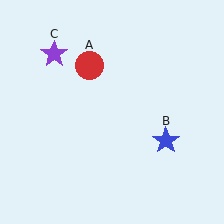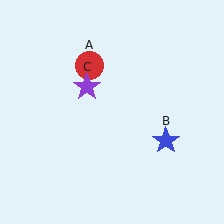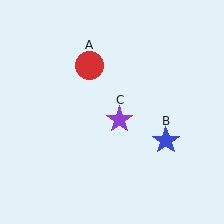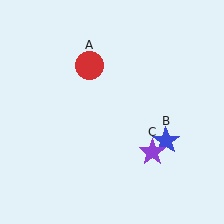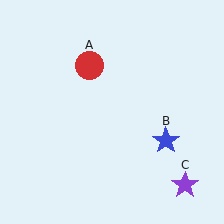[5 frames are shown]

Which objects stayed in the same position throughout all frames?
Red circle (object A) and blue star (object B) remained stationary.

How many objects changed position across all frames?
1 object changed position: purple star (object C).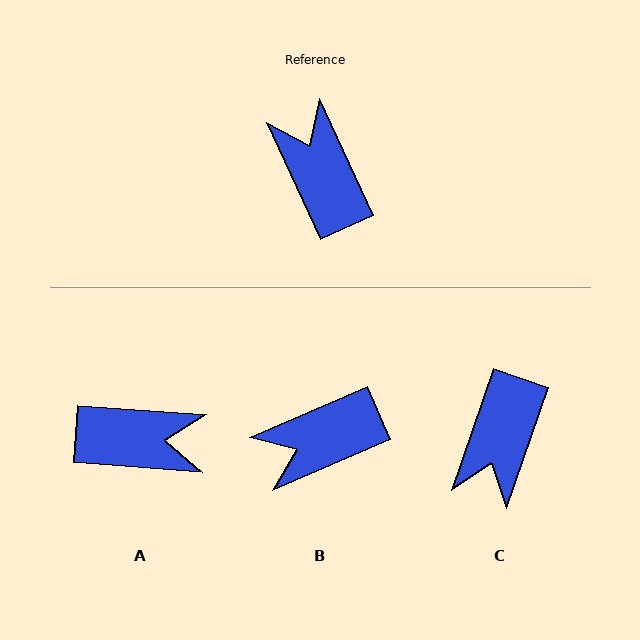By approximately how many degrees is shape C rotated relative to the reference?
Approximately 137 degrees counter-clockwise.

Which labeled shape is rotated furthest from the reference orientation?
C, about 137 degrees away.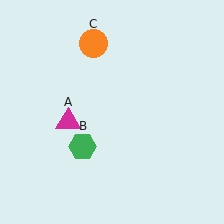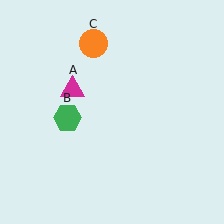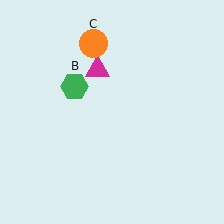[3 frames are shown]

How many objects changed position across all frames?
2 objects changed position: magenta triangle (object A), green hexagon (object B).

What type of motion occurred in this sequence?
The magenta triangle (object A), green hexagon (object B) rotated clockwise around the center of the scene.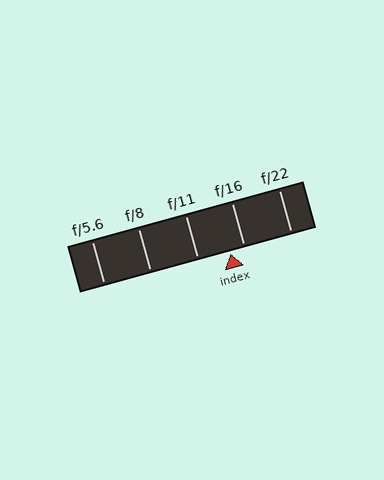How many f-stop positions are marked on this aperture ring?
There are 5 f-stop positions marked.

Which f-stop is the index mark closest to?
The index mark is closest to f/16.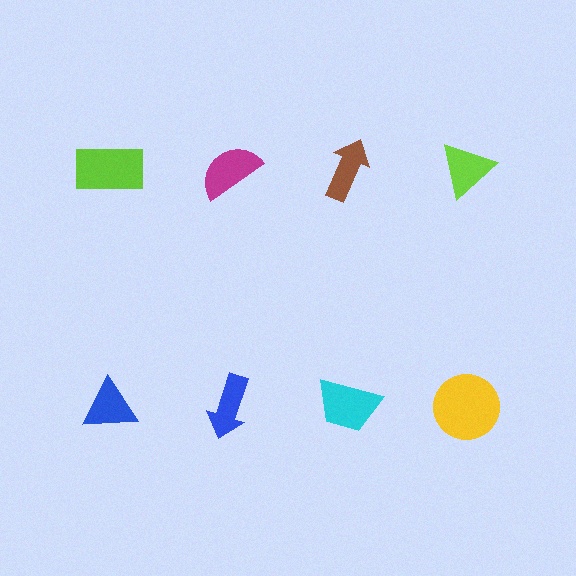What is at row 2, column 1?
A blue triangle.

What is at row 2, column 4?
A yellow circle.